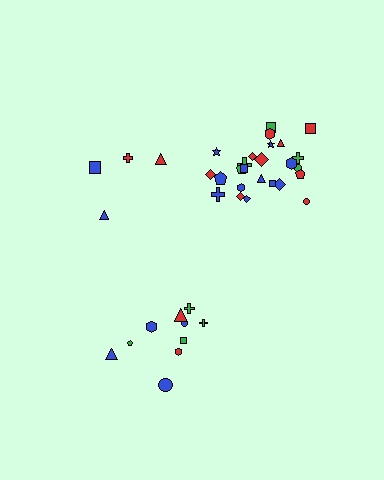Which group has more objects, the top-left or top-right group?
The top-right group.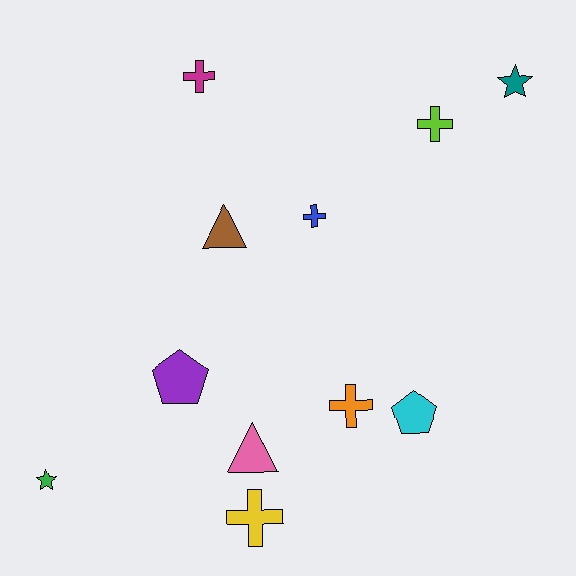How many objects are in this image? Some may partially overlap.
There are 11 objects.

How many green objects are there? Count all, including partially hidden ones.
There is 1 green object.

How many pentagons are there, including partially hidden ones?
There are 2 pentagons.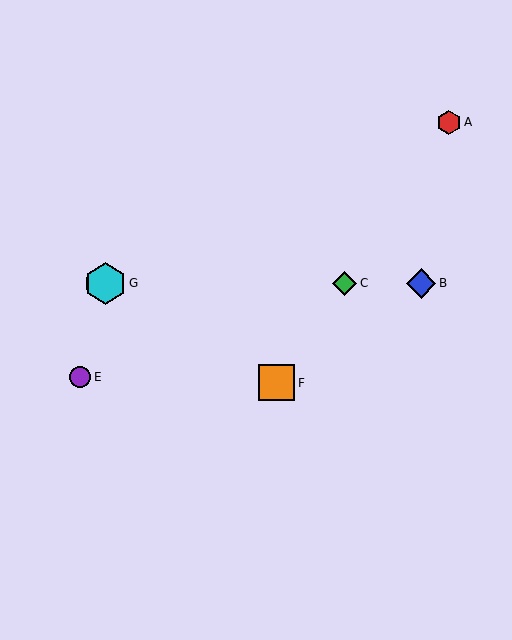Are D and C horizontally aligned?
Yes, both are at y≈283.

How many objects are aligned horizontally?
4 objects (B, C, D, G) are aligned horizontally.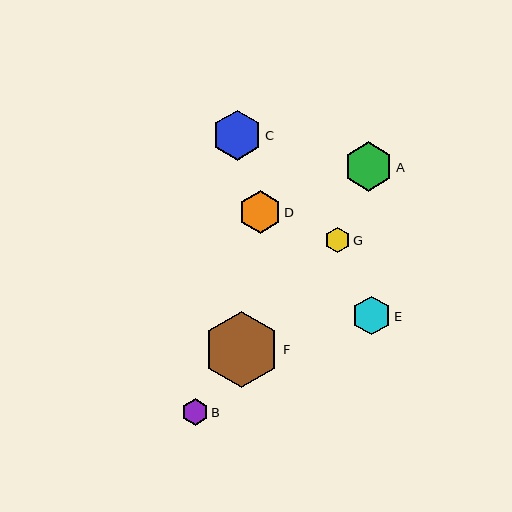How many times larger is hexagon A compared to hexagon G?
Hexagon A is approximately 1.9 times the size of hexagon G.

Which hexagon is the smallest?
Hexagon G is the smallest with a size of approximately 25 pixels.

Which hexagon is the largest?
Hexagon F is the largest with a size of approximately 76 pixels.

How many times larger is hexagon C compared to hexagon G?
Hexagon C is approximately 2.0 times the size of hexagon G.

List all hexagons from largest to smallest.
From largest to smallest: F, C, A, D, E, B, G.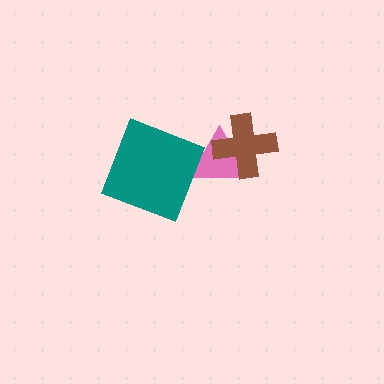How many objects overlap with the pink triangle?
1 object overlaps with the pink triangle.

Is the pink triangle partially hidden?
Yes, it is partially covered by another shape.